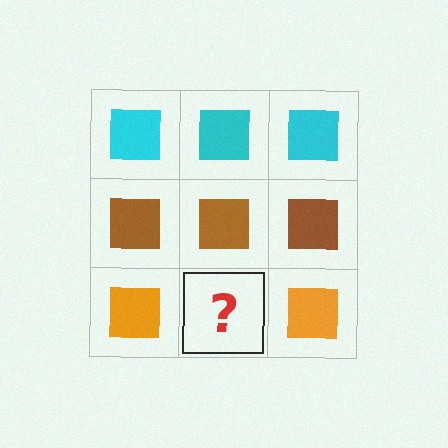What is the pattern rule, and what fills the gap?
The rule is that each row has a consistent color. The gap should be filled with an orange square.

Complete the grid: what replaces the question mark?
The question mark should be replaced with an orange square.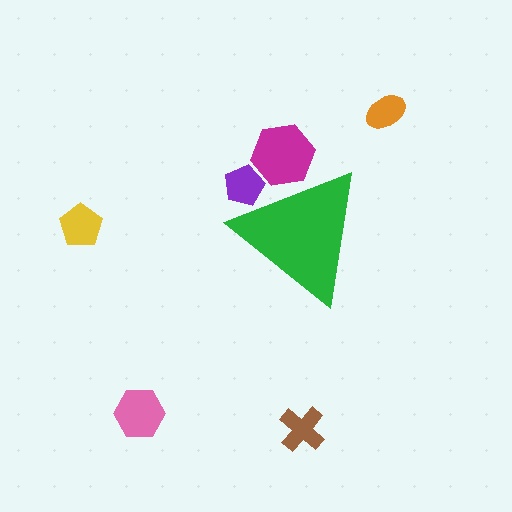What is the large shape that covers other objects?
A green triangle.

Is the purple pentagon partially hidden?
Yes, the purple pentagon is partially hidden behind the green triangle.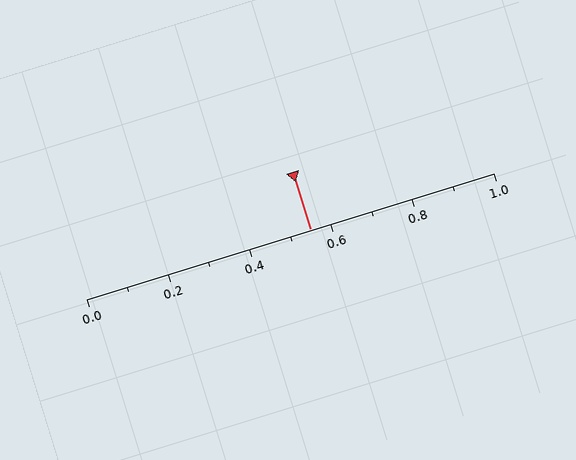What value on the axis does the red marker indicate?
The marker indicates approximately 0.55.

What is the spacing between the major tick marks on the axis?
The major ticks are spaced 0.2 apart.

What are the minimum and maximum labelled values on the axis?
The axis runs from 0.0 to 1.0.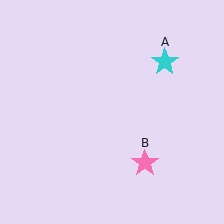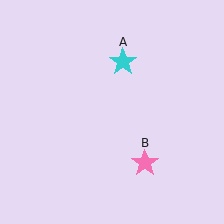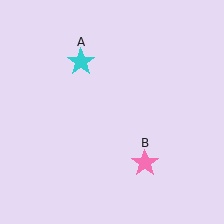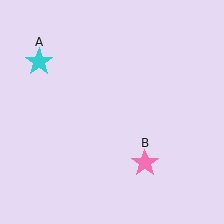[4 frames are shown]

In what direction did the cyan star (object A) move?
The cyan star (object A) moved left.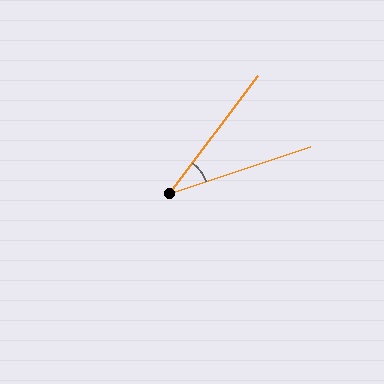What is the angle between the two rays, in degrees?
Approximately 35 degrees.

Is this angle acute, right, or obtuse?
It is acute.